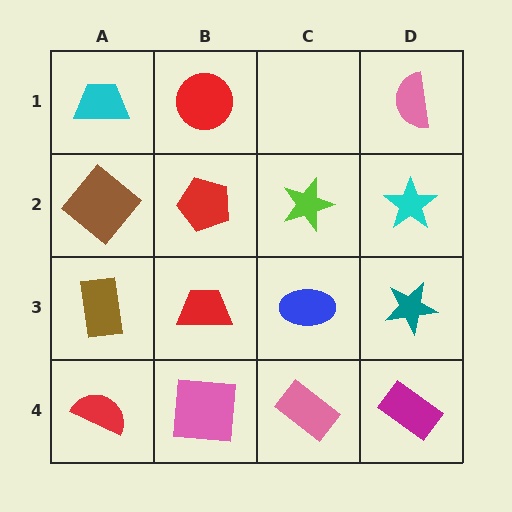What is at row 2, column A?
A brown diamond.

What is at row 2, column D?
A cyan star.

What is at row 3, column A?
A brown rectangle.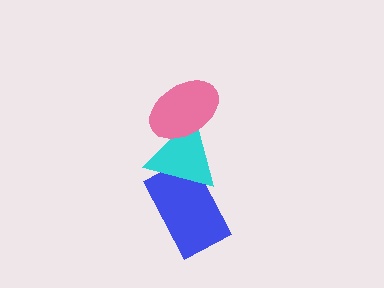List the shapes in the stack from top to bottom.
From top to bottom: the pink ellipse, the cyan triangle, the blue rectangle.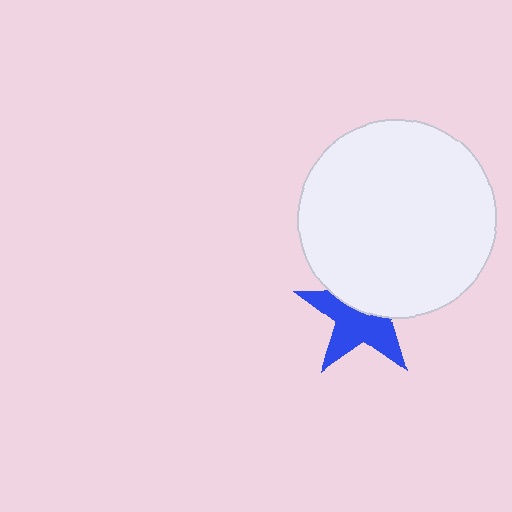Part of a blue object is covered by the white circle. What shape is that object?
It is a star.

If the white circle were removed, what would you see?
You would see the complete blue star.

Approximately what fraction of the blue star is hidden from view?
Roughly 45% of the blue star is hidden behind the white circle.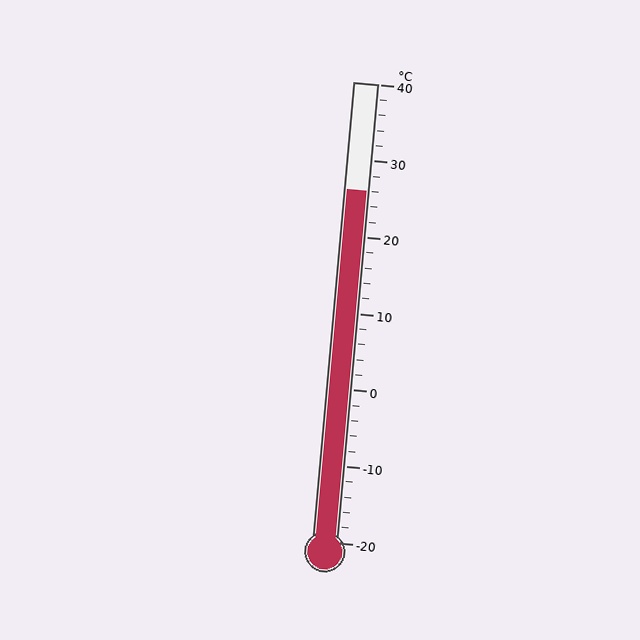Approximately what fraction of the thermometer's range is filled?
The thermometer is filled to approximately 75% of its range.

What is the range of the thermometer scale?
The thermometer scale ranges from -20°C to 40°C.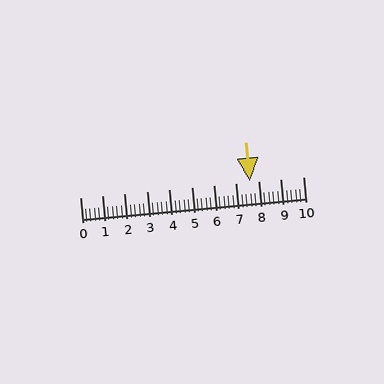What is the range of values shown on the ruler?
The ruler shows values from 0 to 10.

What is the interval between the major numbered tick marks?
The major tick marks are spaced 1 units apart.